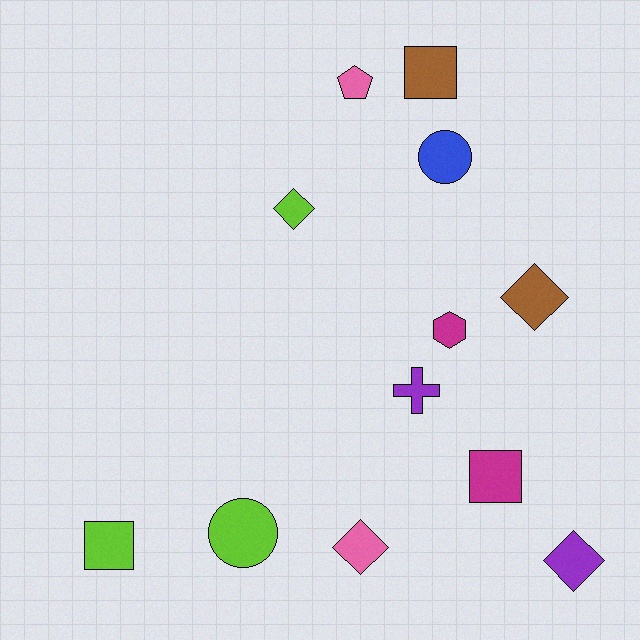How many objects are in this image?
There are 12 objects.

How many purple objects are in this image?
There are 2 purple objects.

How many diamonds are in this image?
There are 4 diamonds.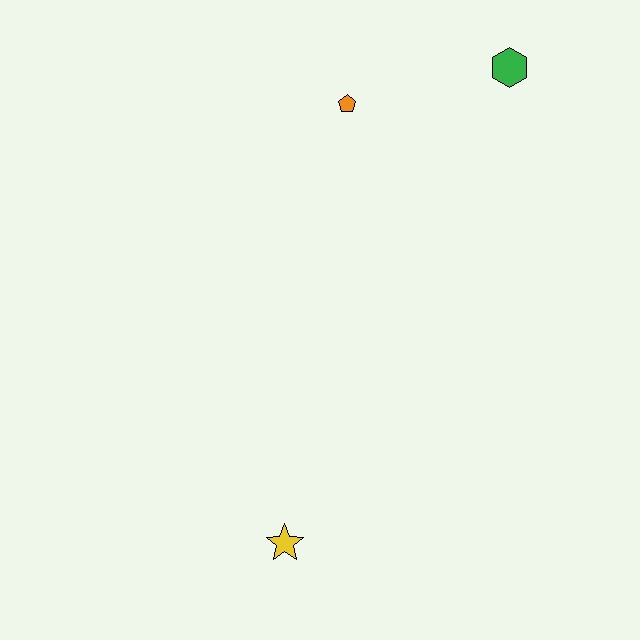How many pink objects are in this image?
There are no pink objects.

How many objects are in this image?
There are 3 objects.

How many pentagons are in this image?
There is 1 pentagon.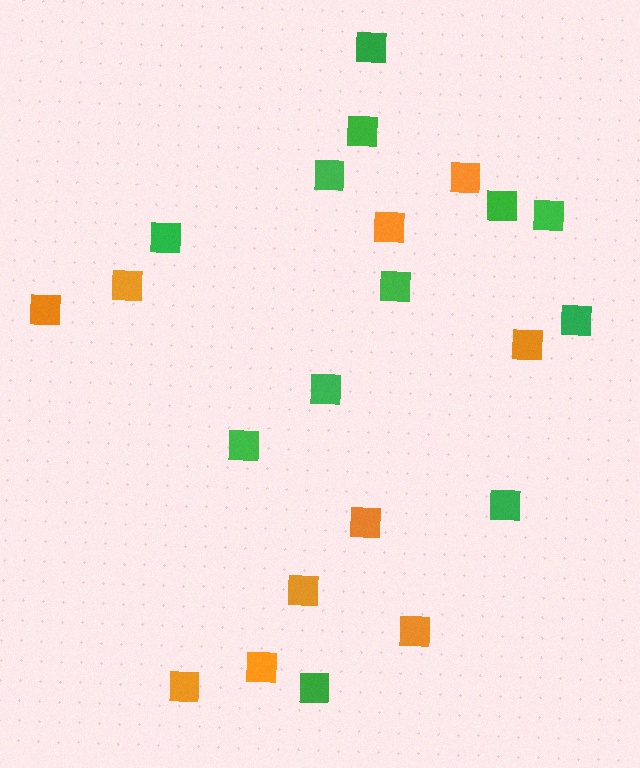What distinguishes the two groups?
There are 2 groups: one group of orange squares (10) and one group of green squares (12).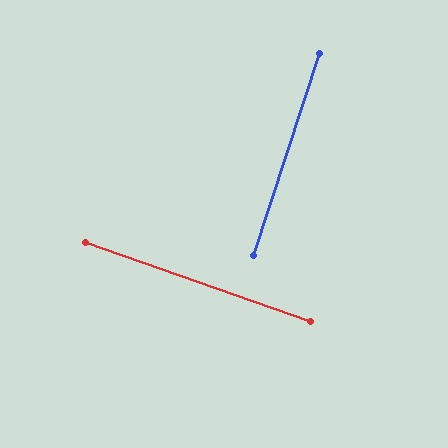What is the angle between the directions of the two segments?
Approximately 89 degrees.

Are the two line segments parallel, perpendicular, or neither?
Perpendicular — they meet at approximately 89°.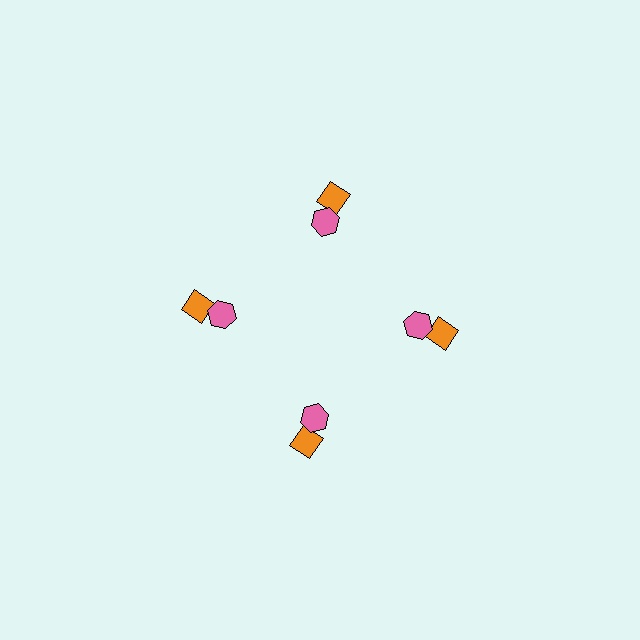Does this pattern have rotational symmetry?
Yes, this pattern has 4-fold rotational symmetry. It looks the same after rotating 90 degrees around the center.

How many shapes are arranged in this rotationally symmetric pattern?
There are 8 shapes, arranged in 4 groups of 2.